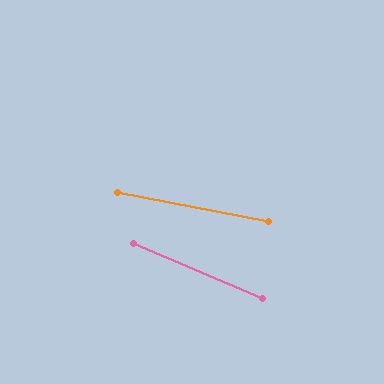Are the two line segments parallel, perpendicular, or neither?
Neither parallel nor perpendicular — they differ by about 12°.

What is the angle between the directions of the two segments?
Approximately 12 degrees.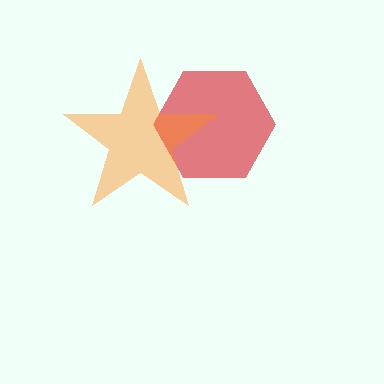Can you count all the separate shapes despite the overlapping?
Yes, there are 2 separate shapes.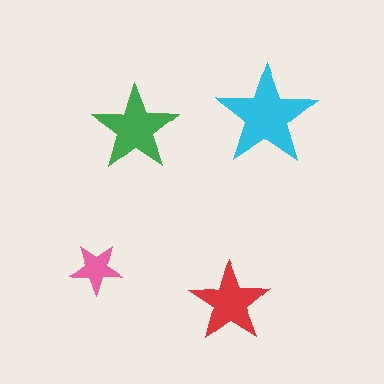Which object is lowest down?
The red star is bottommost.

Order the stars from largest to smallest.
the cyan one, the green one, the red one, the pink one.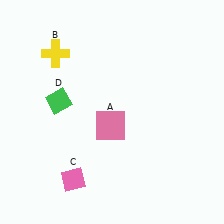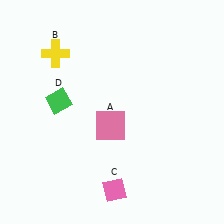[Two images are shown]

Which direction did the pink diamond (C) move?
The pink diamond (C) moved right.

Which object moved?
The pink diamond (C) moved right.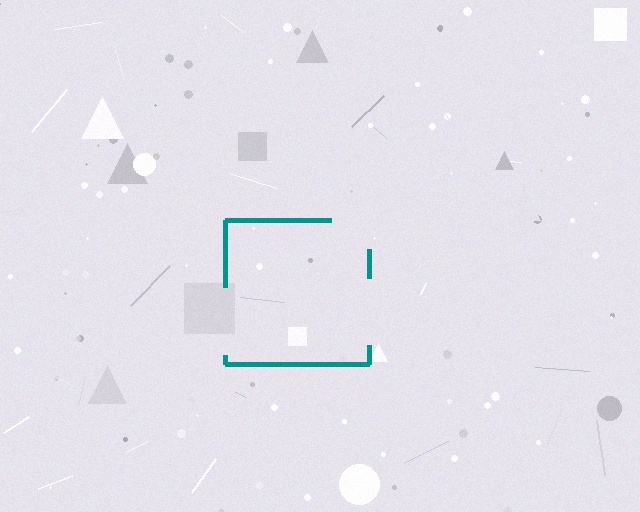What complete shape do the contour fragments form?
The contour fragments form a square.